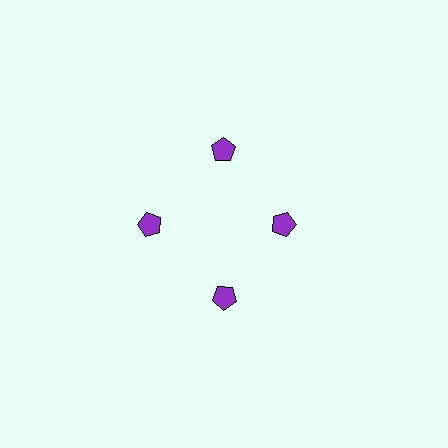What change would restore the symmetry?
The symmetry would be restored by moving it outward, back onto the ring so that all 4 pentagons sit at equal angles and equal distance from the center.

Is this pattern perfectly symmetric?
No. The 4 purple pentagons are arranged in a ring, but one element near the 3 o'clock position is pulled inward toward the center, breaking the 4-fold rotational symmetry.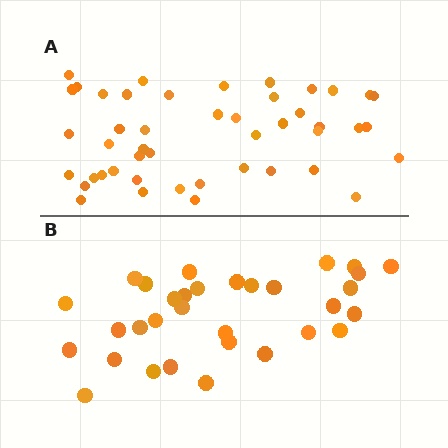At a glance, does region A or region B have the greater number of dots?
Region A (the top region) has more dots.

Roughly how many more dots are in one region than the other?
Region A has approximately 15 more dots than region B.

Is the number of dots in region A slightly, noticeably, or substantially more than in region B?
Region A has noticeably more, but not dramatically so. The ratio is roughly 1.4 to 1.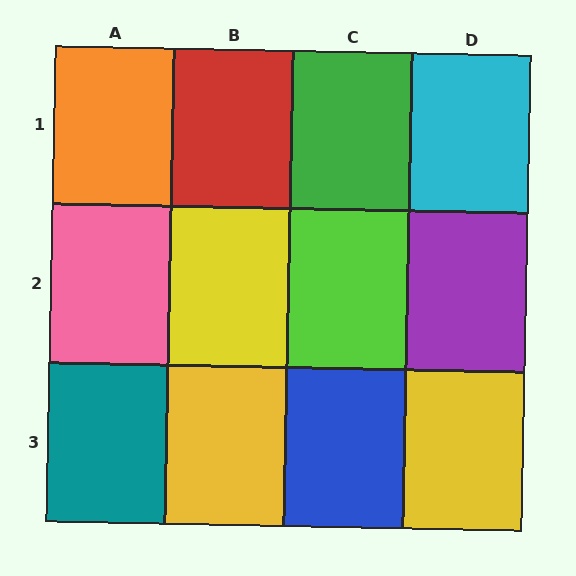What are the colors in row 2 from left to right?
Pink, yellow, lime, purple.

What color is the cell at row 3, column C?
Blue.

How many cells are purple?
1 cell is purple.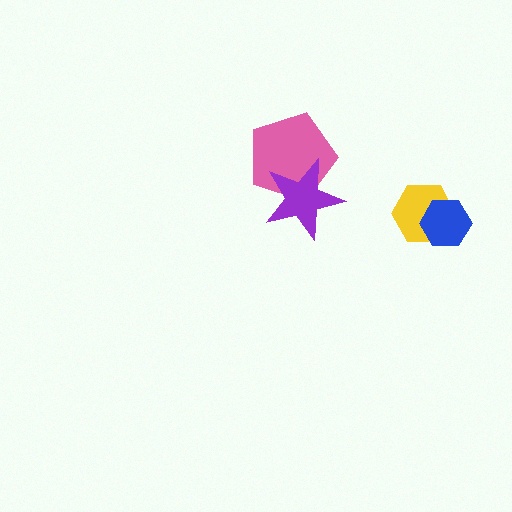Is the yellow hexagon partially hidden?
Yes, it is partially covered by another shape.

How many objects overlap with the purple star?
1 object overlaps with the purple star.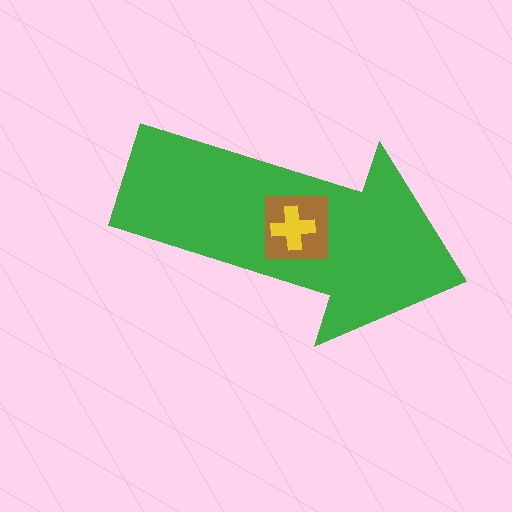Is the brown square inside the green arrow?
Yes.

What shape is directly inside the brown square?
The yellow cross.